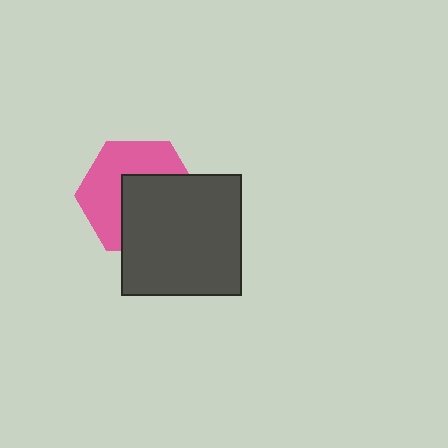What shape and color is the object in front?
The object in front is a dark gray square.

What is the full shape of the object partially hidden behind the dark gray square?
The partially hidden object is a pink hexagon.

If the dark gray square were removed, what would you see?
You would see the complete pink hexagon.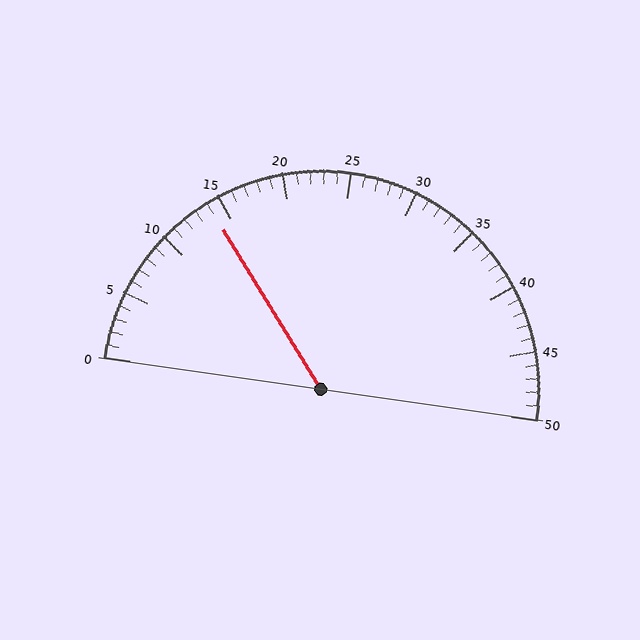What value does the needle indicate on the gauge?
The needle indicates approximately 14.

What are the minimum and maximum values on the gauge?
The gauge ranges from 0 to 50.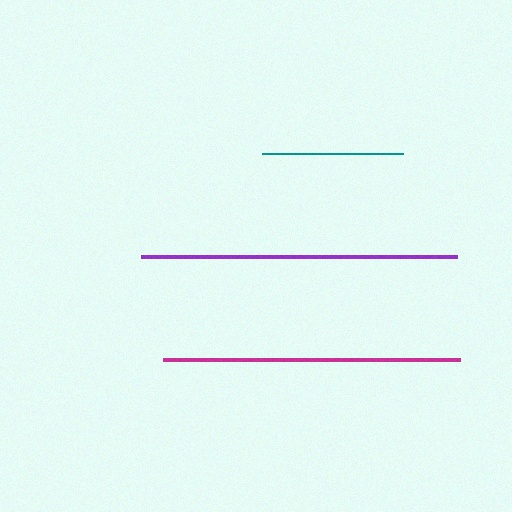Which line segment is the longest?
The purple line is the longest at approximately 317 pixels.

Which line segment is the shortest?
The teal line is the shortest at approximately 141 pixels.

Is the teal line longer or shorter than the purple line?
The purple line is longer than the teal line.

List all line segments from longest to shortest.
From longest to shortest: purple, magenta, teal.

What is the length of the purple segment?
The purple segment is approximately 317 pixels long.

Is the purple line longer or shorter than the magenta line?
The purple line is longer than the magenta line.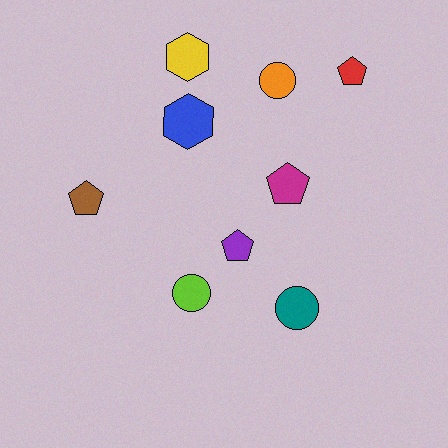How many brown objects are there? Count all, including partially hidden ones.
There is 1 brown object.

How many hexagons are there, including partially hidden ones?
There are 2 hexagons.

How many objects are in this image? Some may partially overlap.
There are 9 objects.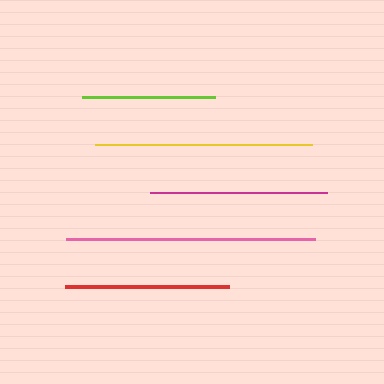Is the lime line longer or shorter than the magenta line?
The magenta line is longer than the lime line.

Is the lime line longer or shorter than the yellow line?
The yellow line is longer than the lime line.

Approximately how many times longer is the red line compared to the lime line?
The red line is approximately 1.2 times the length of the lime line.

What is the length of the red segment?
The red segment is approximately 164 pixels long.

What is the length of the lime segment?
The lime segment is approximately 133 pixels long.